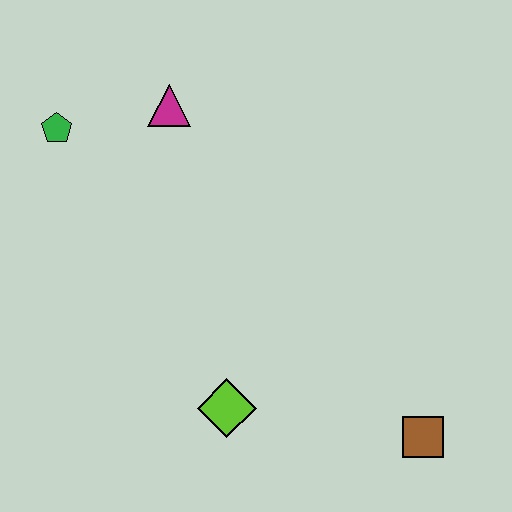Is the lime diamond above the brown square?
Yes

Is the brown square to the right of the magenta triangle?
Yes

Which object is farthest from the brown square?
The green pentagon is farthest from the brown square.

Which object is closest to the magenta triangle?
The green pentagon is closest to the magenta triangle.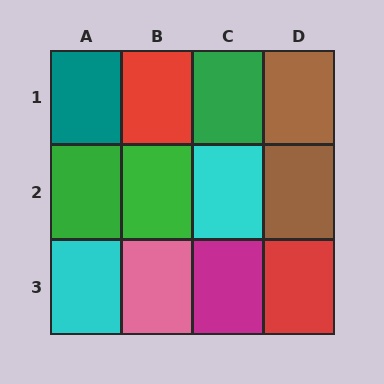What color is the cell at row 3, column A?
Cyan.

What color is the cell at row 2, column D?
Brown.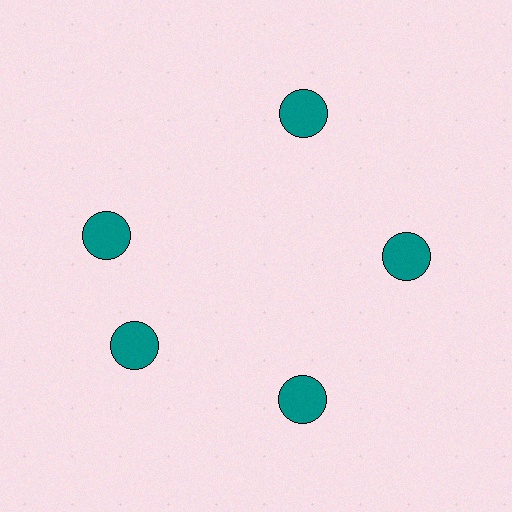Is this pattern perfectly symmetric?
No. The 5 teal circles are arranged in a ring, but one element near the 10 o'clock position is rotated out of alignment along the ring, breaking the 5-fold rotational symmetry.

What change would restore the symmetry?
The symmetry would be restored by rotating it back into even spacing with its neighbors so that all 5 circles sit at equal angles and equal distance from the center.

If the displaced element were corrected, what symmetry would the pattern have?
It would have 5-fold rotational symmetry — the pattern would map onto itself every 72 degrees.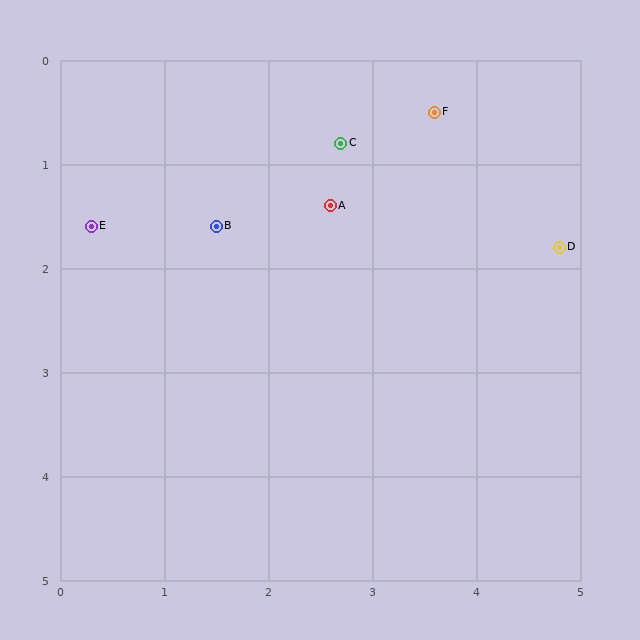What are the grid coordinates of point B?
Point B is at approximately (1.5, 1.6).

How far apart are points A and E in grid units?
Points A and E are about 2.3 grid units apart.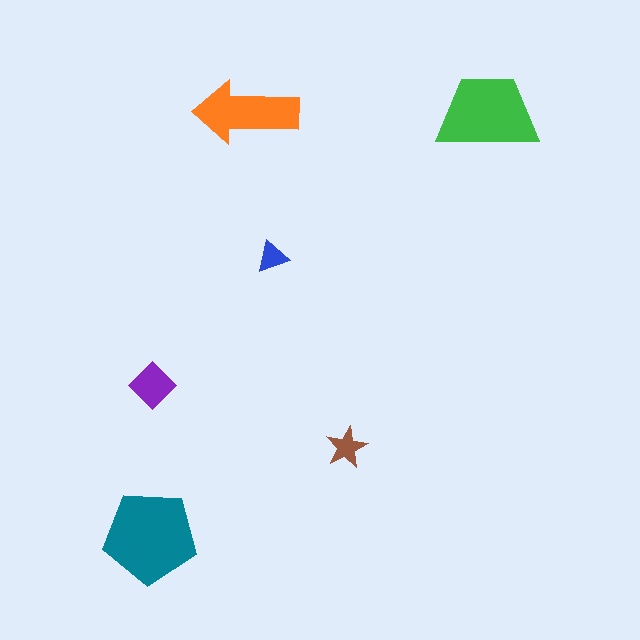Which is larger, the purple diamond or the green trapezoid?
The green trapezoid.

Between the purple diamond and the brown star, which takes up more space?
The purple diamond.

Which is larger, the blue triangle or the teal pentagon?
The teal pentagon.